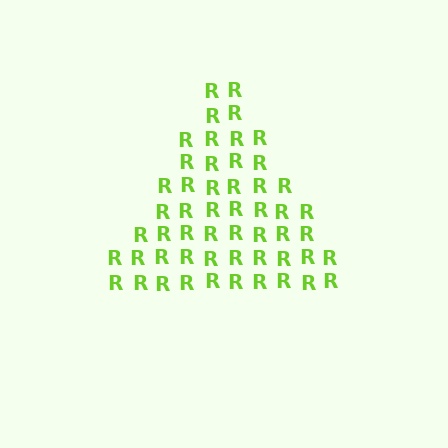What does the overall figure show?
The overall figure shows a triangle.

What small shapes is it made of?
It is made of small letter R's.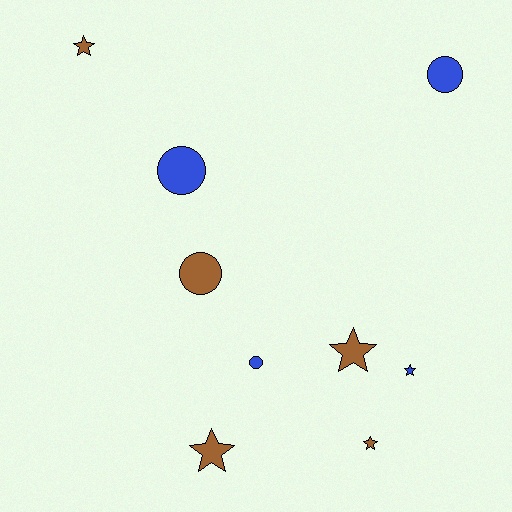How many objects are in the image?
There are 9 objects.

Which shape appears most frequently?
Star, with 5 objects.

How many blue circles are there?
There are 3 blue circles.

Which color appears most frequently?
Brown, with 5 objects.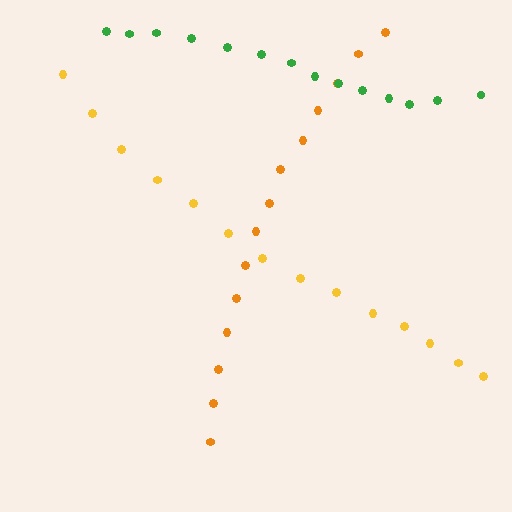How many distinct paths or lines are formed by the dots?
There are 3 distinct paths.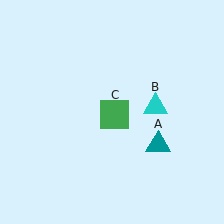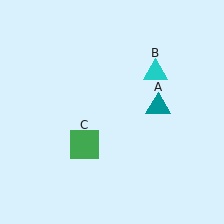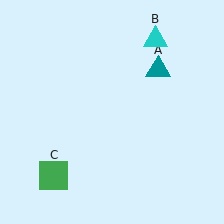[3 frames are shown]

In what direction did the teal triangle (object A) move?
The teal triangle (object A) moved up.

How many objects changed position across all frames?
3 objects changed position: teal triangle (object A), cyan triangle (object B), green square (object C).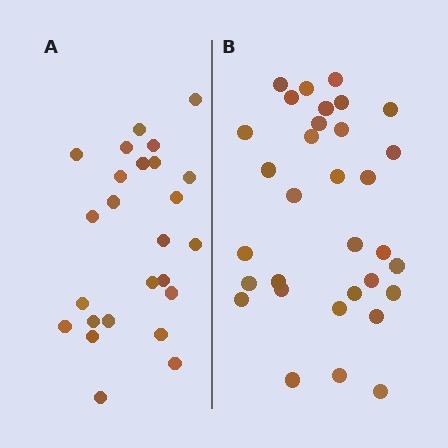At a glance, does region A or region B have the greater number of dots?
Region B (the right region) has more dots.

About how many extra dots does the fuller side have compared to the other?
Region B has roughly 8 or so more dots than region A.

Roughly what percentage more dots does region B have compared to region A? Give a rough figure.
About 30% more.